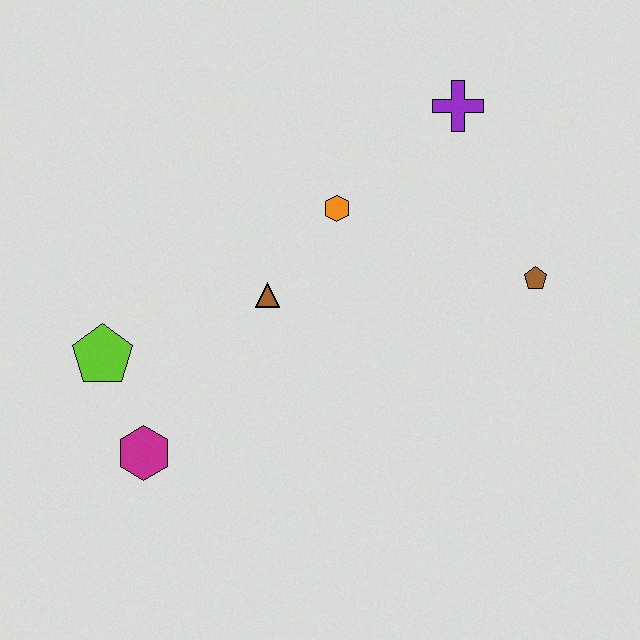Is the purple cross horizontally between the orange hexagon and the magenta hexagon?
No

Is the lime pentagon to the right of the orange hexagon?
No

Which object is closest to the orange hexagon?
The brown triangle is closest to the orange hexagon.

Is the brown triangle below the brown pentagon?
Yes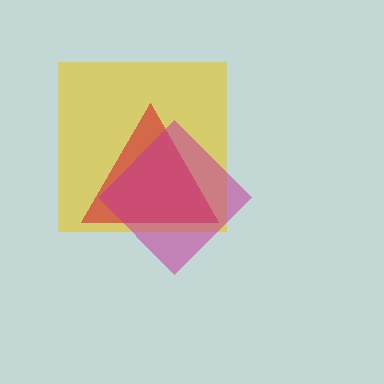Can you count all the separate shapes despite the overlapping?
Yes, there are 3 separate shapes.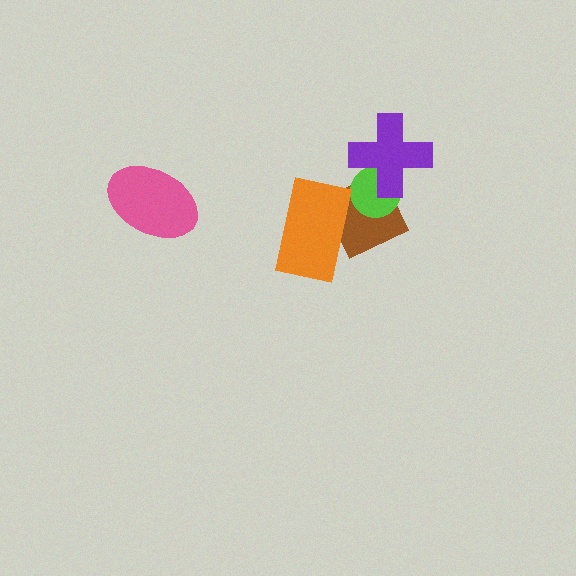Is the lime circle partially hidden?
Yes, it is partially covered by another shape.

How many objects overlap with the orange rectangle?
1 object overlaps with the orange rectangle.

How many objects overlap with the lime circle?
2 objects overlap with the lime circle.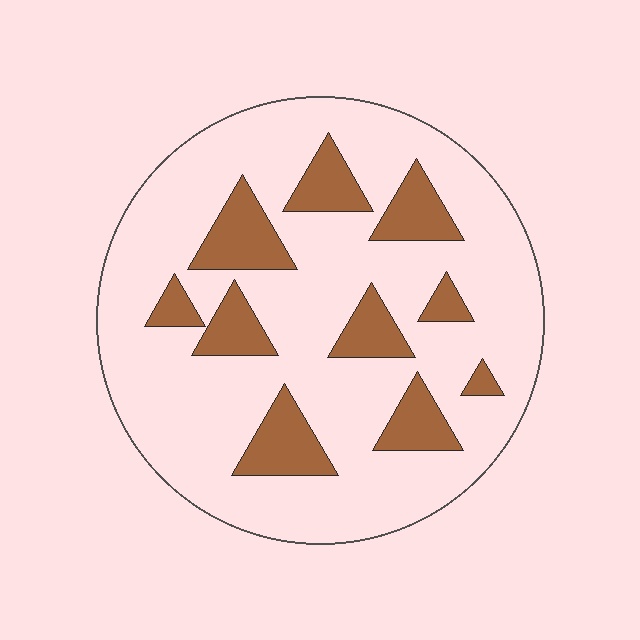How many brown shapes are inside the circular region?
10.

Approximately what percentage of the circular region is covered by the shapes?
Approximately 20%.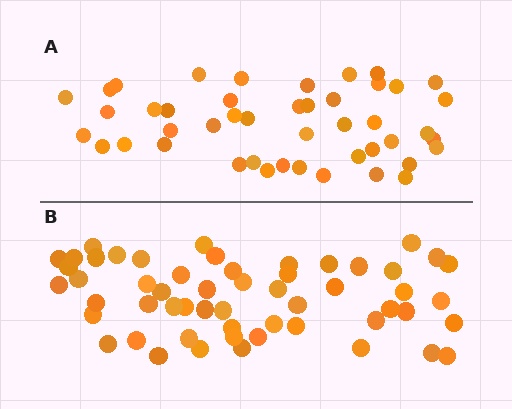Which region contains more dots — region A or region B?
Region B (the bottom region) has more dots.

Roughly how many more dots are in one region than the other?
Region B has roughly 10 or so more dots than region A.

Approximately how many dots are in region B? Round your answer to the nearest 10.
About 60 dots. (The exact count is 55, which rounds to 60.)